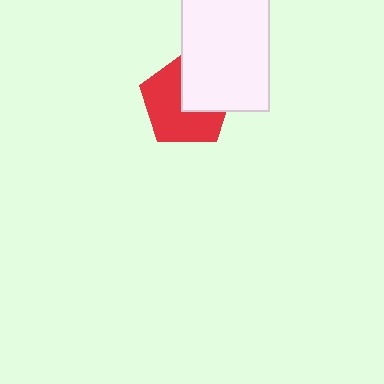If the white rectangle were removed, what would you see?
You would see the complete red pentagon.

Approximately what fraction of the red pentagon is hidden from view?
Roughly 38% of the red pentagon is hidden behind the white rectangle.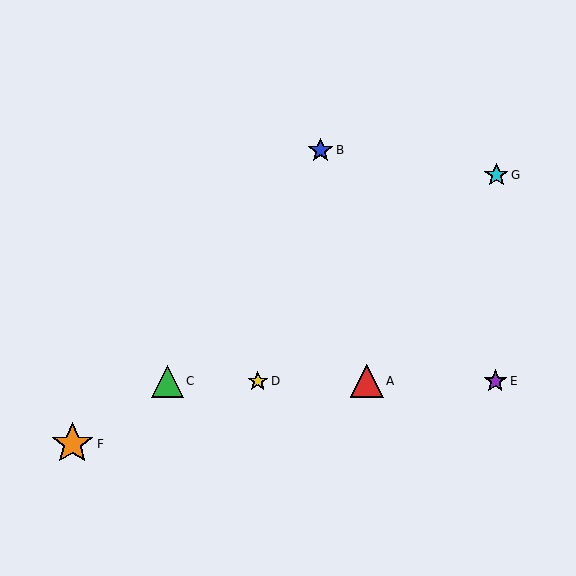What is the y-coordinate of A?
Object A is at y≈381.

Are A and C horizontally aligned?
Yes, both are at y≈381.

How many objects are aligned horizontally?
4 objects (A, C, D, E) are aligned horizontally.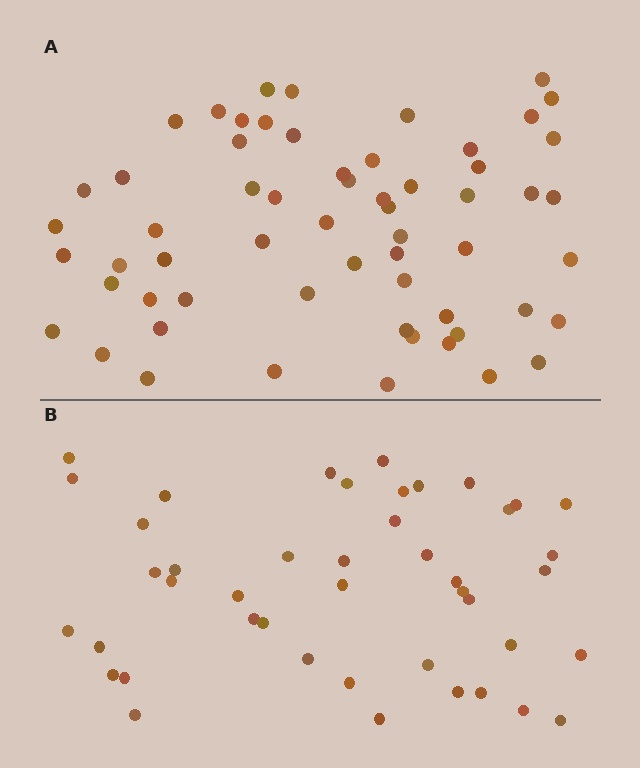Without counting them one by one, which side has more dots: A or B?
Region A (the top region) has more dots.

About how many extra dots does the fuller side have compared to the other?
Region A has approximately 15 more dots than region B.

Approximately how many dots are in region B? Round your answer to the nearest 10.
About 40 dots. (The exact count is 44, which rounds to 40.)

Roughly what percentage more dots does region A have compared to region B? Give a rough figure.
About 35% more.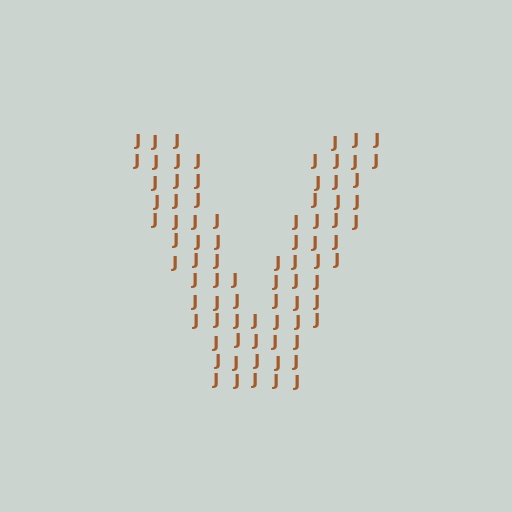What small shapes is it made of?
It is made of small letter J's.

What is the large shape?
The large shape is the letter V.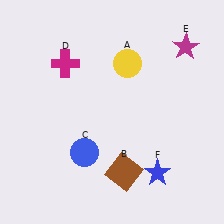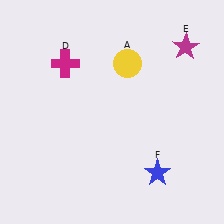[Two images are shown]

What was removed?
The brown square (B), the blue circle (C) were removed in Image 2.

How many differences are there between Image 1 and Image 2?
There are 2 differences between the two images.